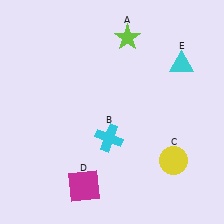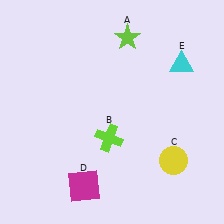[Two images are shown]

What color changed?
The cross (B) changed from cyan in Image 1 to lime in Image 2.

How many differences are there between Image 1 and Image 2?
There is 1 difference between the two images.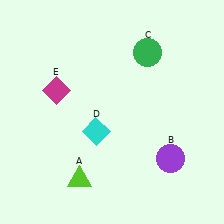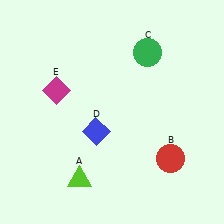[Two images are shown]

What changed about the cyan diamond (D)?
In Image 1, D is cyan. In Image 2, it changed to blue.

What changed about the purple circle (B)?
In Image 1, B is purple. In Image 2, it changed to red.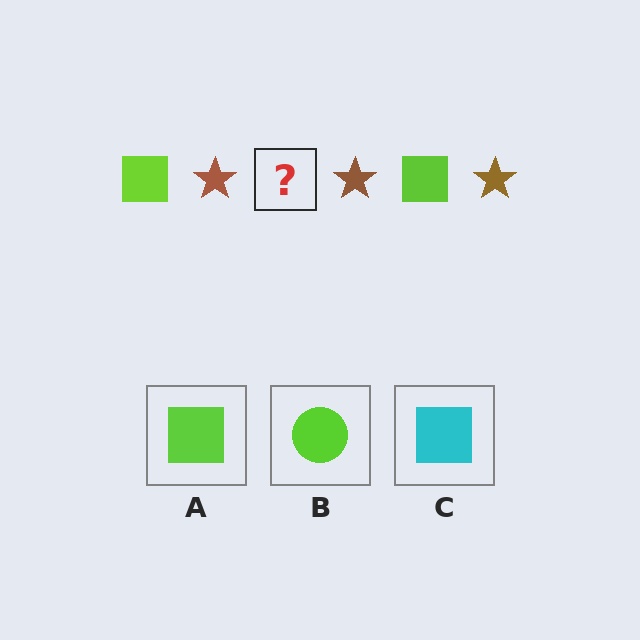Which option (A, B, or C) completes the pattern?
A.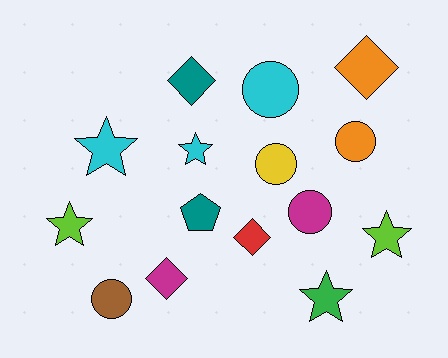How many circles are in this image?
There are 5 circles.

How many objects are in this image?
There are 15 objects.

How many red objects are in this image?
There is 1 red object.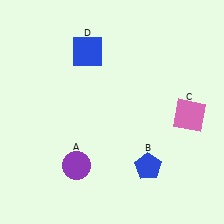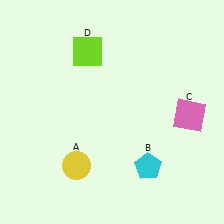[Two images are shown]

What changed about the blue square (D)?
In Image 1, D is blue. In Image 2, it changed to lime.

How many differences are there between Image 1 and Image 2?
There are 3 differences between the two images.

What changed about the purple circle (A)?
In Image 1, A is purple. In Image 2, it changed to yellow.